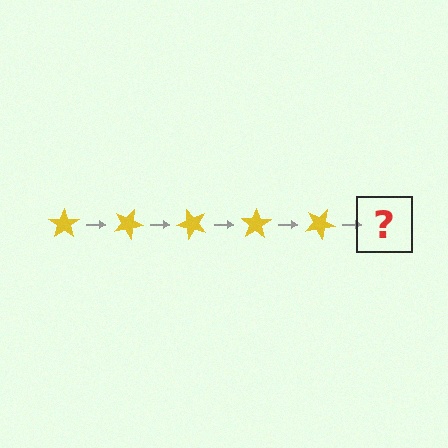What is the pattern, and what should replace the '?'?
The pattern is that the star rotates 25 degrees each step. The '?' should be a yellow star rotated 125 degrees.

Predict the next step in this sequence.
The next step is a yellow star rotated 125 degrees.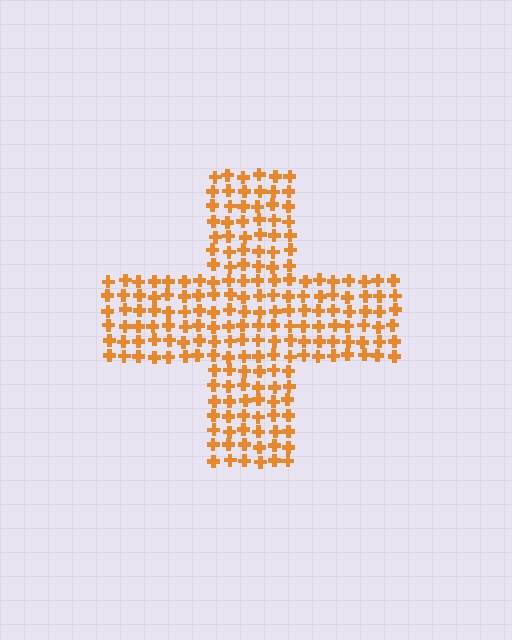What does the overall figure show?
The overall figure shows a cross.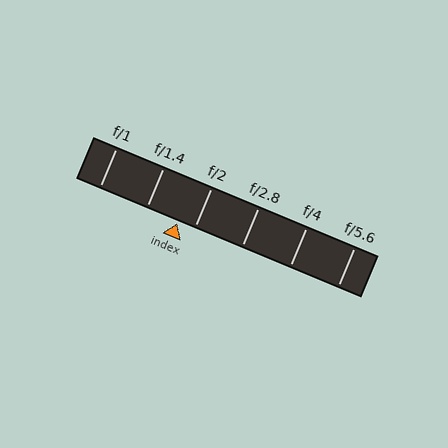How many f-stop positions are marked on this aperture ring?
There are 6 f-stop positions marked.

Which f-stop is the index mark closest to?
The index mark is closest to f/2.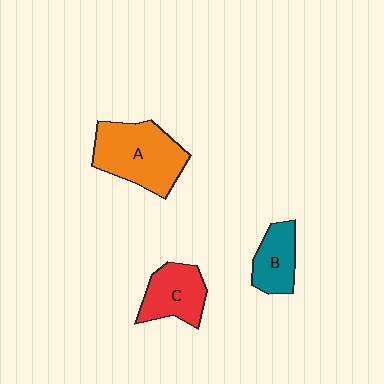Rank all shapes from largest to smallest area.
From largest to smallest: A (orange), C (red), B (teal).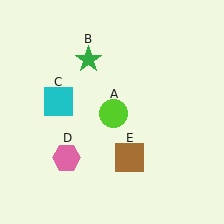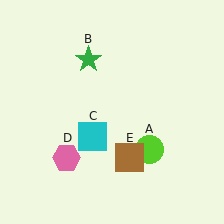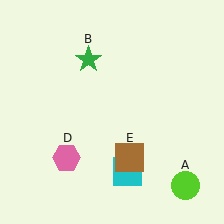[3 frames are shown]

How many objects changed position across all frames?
2 objects changed position: lime circle (object A), cyan square (object C).